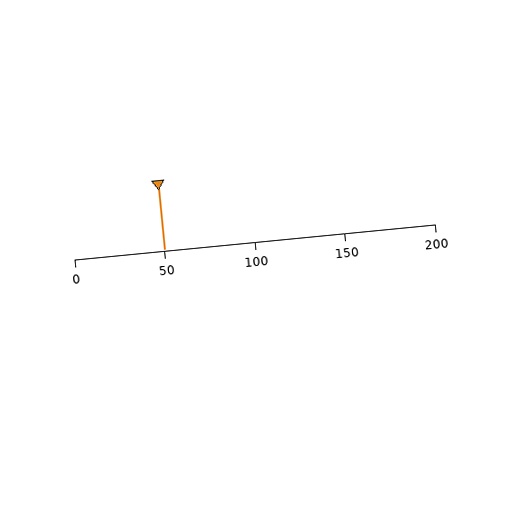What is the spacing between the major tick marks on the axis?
The major ticks are spaced 50 apart.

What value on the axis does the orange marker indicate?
The marker indicates approximately 50.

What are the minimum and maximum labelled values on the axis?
The axis runs from 0 to 200.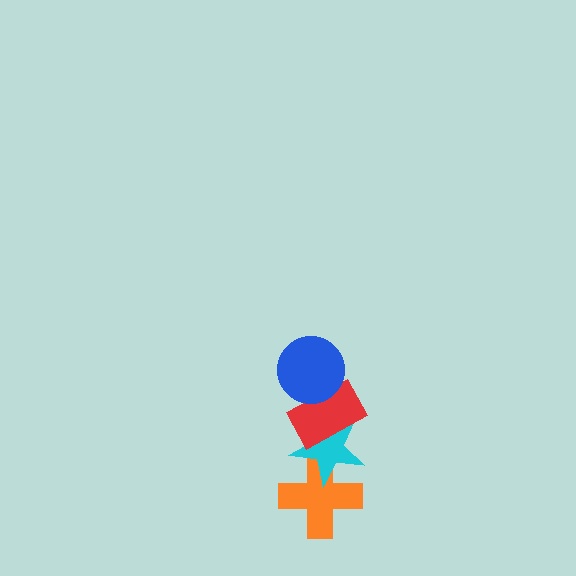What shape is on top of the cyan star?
The red rectangle is on top of the cyan star.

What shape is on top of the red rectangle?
The blue circle is on top of the red rectangle.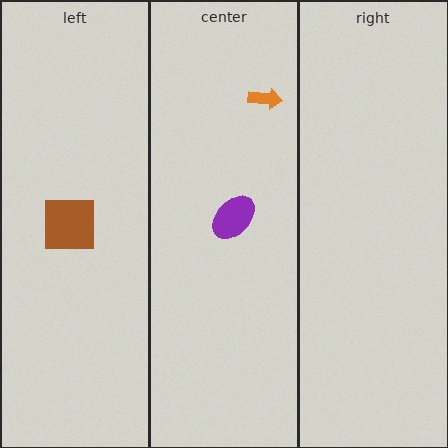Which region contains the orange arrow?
The center region.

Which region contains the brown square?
The left region.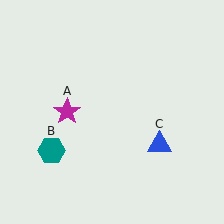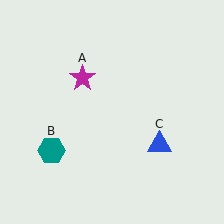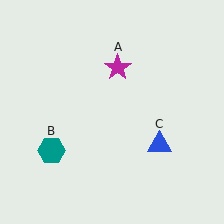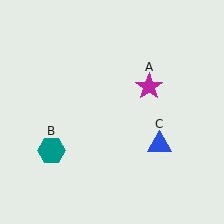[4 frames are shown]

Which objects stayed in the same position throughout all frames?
Teal hexagon (object B) and blue triangle (object C) remained stationary.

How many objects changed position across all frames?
1 object changed position: magenta star (object A).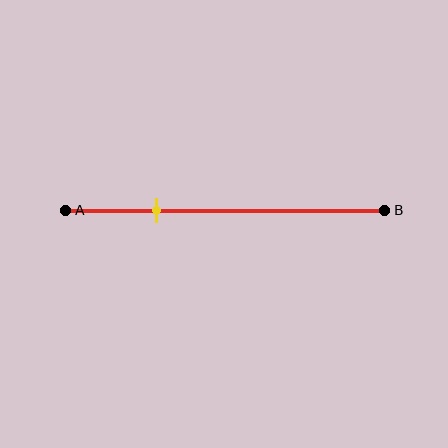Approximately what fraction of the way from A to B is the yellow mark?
The yellow mark is approximately 30% of the way from A to B.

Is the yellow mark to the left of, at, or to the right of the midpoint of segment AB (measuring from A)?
The yellow mark is to the left of the midpoint of segment AB.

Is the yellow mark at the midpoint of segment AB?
No, the mark is at about 30% from A, not at the 50% midpoint.